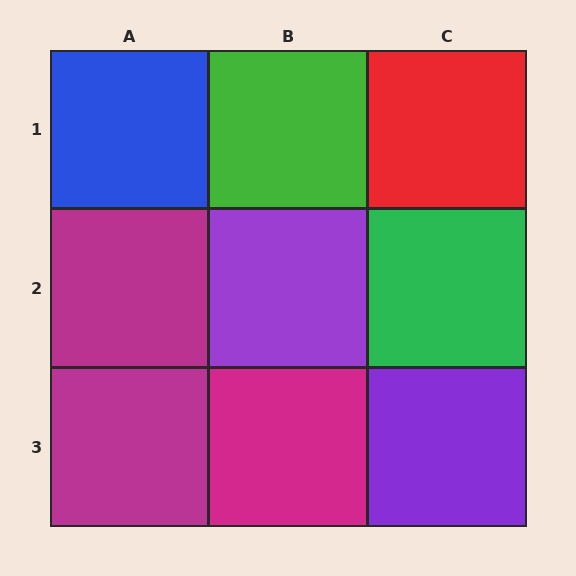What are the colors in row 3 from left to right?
Magenta, magenta, purple.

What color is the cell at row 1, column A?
Blue.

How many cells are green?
2 cells are green.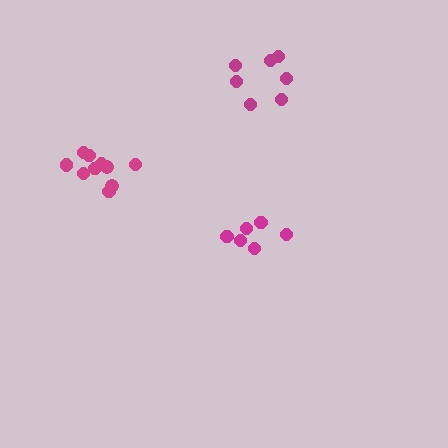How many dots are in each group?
Group 1: 6 dots, Group 2: 7 dots, Group 3: 10 dots (23 total).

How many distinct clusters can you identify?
There are 3 distinct clusters.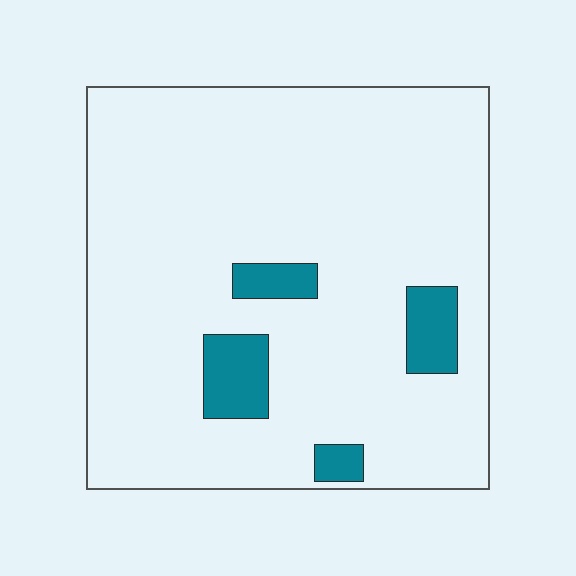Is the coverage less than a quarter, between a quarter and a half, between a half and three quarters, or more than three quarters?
Less than a quarter.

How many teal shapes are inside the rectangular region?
4.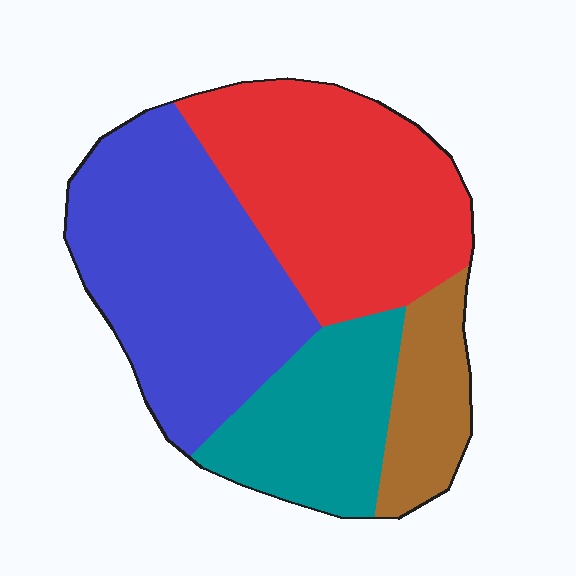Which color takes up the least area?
Brown, at roughly 10%.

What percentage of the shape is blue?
Blue covers around 35% of the shape.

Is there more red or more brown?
Red.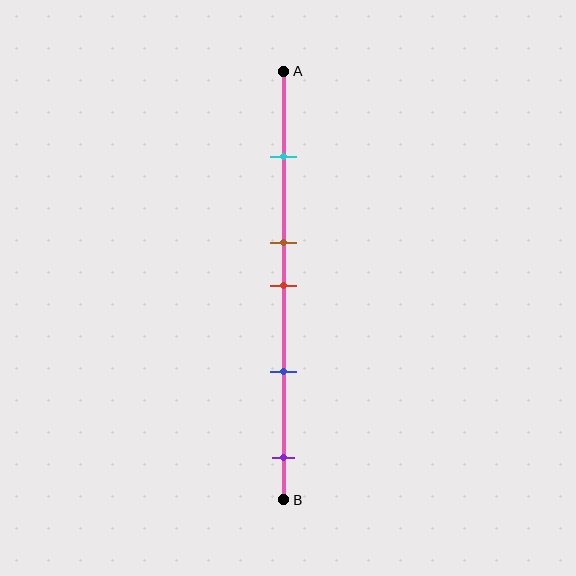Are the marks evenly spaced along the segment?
No, the marks are not evenly spaced.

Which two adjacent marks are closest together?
The brown and red marks are the closest adjacent pair.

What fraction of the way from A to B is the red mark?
The red mark is approximately 50% (0.5) of the way from A to B.